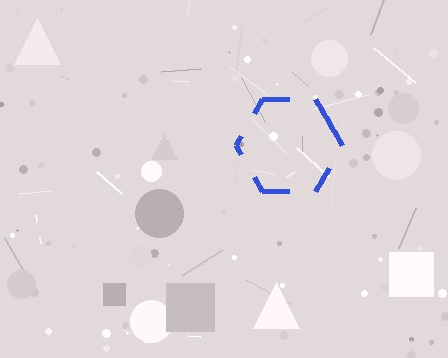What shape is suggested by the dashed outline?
The dashed outline suggests a hexagon.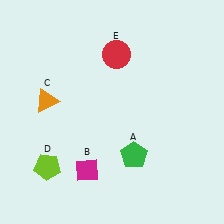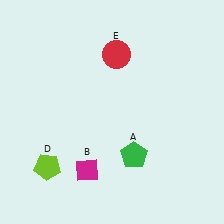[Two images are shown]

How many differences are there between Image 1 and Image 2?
There is 1 difference between the two images.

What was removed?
The orange triangle (C) was removed in Image 2.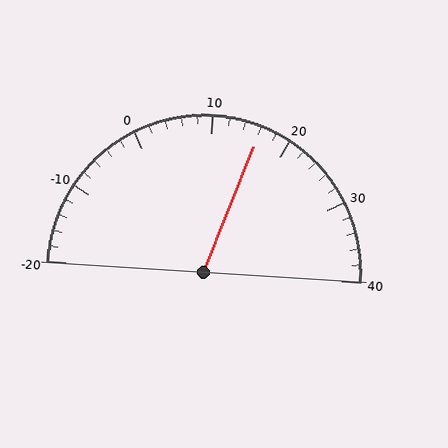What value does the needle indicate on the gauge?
The needle indicates approximately 16.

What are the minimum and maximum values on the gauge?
The gauge ranges from -20 to 40.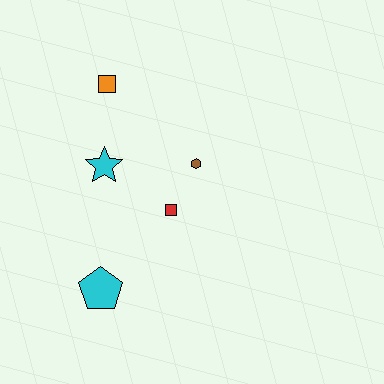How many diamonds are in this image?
There are no diamonds.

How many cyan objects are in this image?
There are 2 cyan objects.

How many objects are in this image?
There are 5 objects.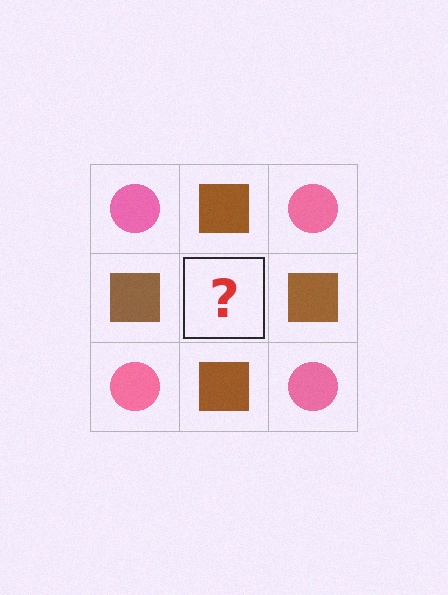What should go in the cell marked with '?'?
The missing cell should contain a pink circle.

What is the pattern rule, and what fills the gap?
The rule is that it alternates pink circle and brown square in a checkerboard pattern. The gap should be filled with a pink circle.